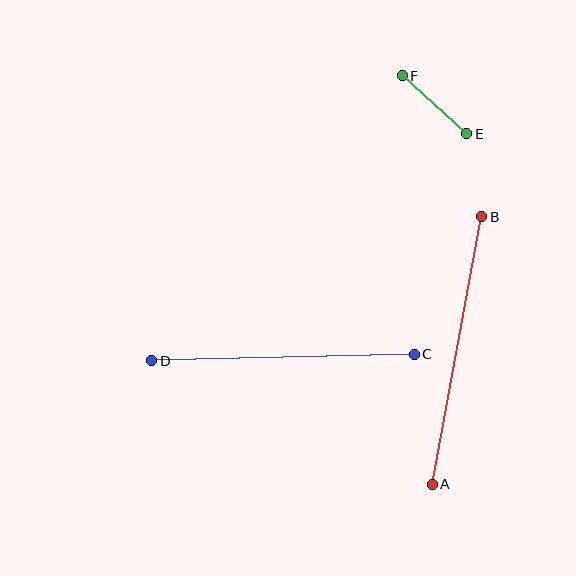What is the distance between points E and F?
The distance is approximately 87 pixels.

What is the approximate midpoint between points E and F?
The midpoint is at approximately (435, 105) pixels.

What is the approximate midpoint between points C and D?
The midpoint is at approximately (283, 357) pixels.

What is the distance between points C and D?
The distance is approximately 262 pixels.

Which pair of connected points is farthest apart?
Points A and B are farthest apart.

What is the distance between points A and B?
The distance is approximately 272 pixels.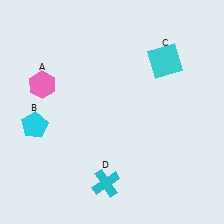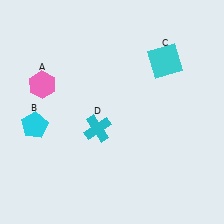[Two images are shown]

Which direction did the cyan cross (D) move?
The cyan cross (D) moved up.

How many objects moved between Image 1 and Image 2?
1 object moved between the two images.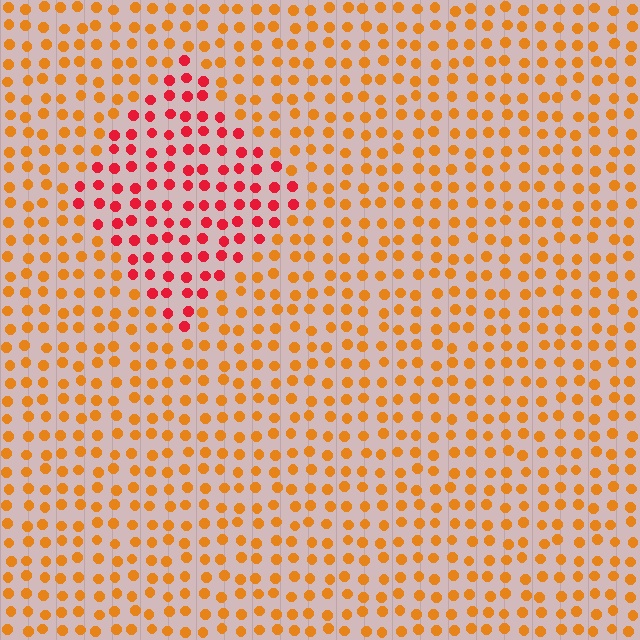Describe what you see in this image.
The image is filled with small orange elements in a uniform arrangement. A diamond-shaped region is visible where the elements are tinted to a slightly different hue, forming a subtle color boundary.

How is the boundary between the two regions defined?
The boundary is defined purely by a slight shift in hue (about 39 degrees). Spacing, size, and orientation are identical on both sides.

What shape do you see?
I see a diamond.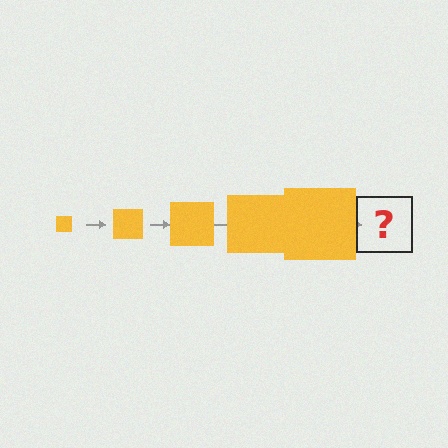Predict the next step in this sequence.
The next step is a yellow square, larger than the previous one.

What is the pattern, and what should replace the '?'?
The pattern is that the square gets progressively larger each step. The '?' should be a yellow square, larger than the previous one.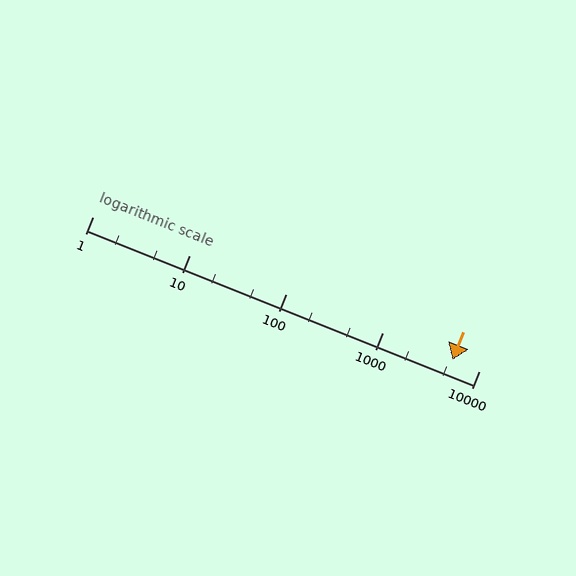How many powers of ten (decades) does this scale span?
The scale spans 4 decades, from 1 to 10000.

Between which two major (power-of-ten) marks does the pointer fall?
The pointer is between 1000 and 10000.